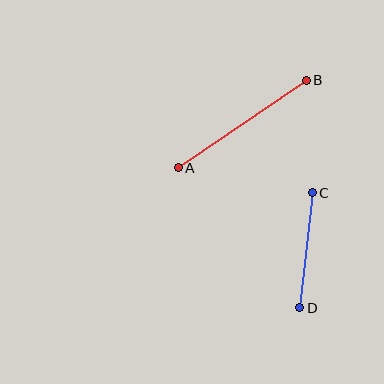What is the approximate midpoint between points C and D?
The midpoint is at approximately (306, 250) pixels.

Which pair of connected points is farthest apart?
Points A and B are farthest apart.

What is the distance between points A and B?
The distance is approximately 155 pixels.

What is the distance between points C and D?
The distance is approximately 116 pixels.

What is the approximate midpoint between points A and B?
The midpoint is at approximately (242, 124) pixels.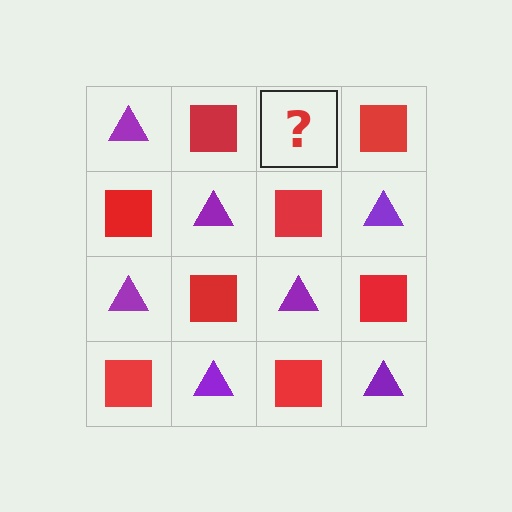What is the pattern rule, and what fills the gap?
The rule is that it alternates purple triangle and red square in a checkerboard pattern. The gap should be filled with a purple triangle.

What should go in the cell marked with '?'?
The missing cell should contain a purple triangle.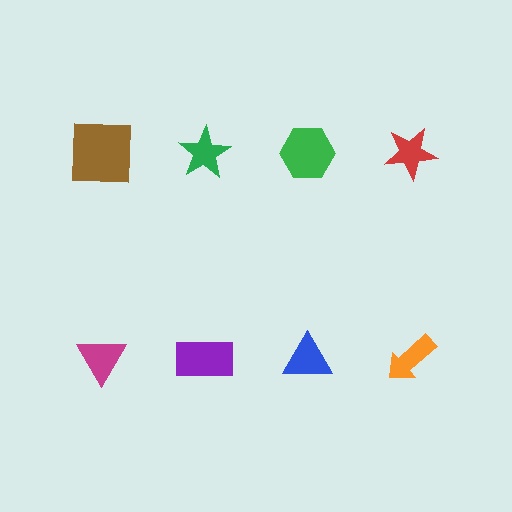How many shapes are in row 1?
4 shapes.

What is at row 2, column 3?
A blue triangle.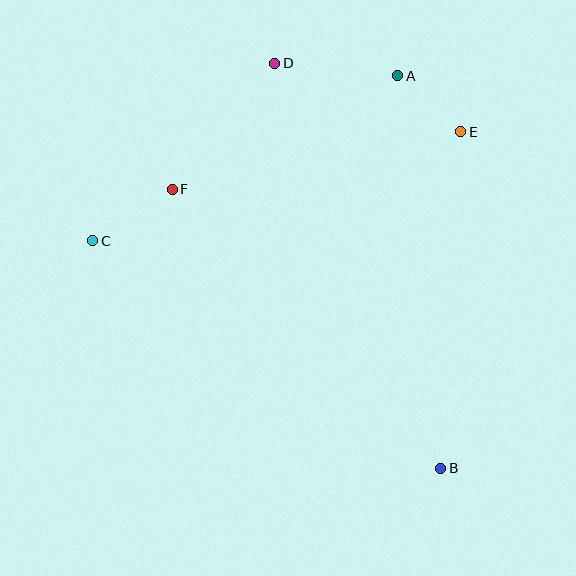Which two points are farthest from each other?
Points B and D are farthest from each other.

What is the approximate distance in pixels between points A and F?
The distance between A and F is approximately 252 pixels.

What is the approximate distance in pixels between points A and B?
The distance between A and B is approximately 395 pixels.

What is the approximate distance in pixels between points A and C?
The distance between A and C is approximately 347 pixels.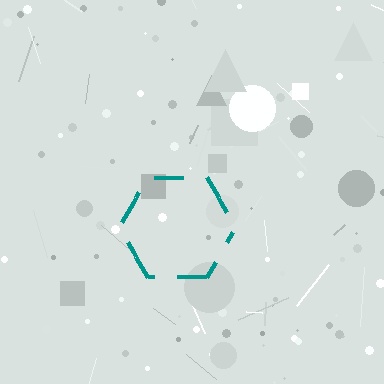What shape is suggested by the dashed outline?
The dashed outline suggests a hexagon.